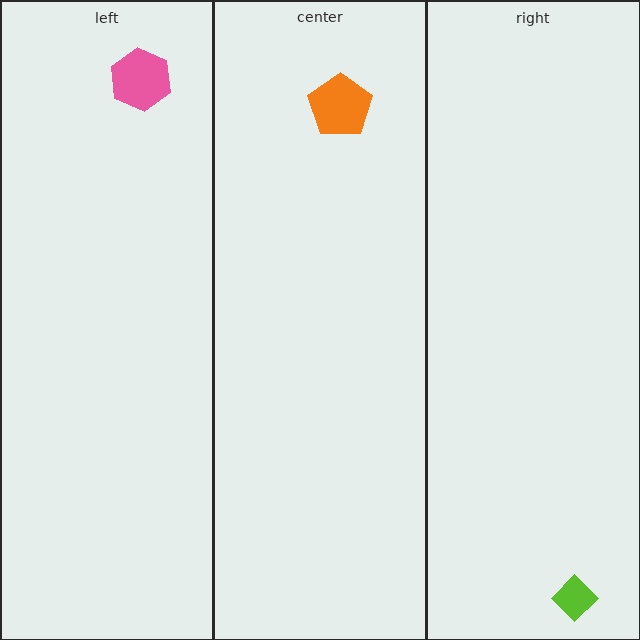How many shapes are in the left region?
1.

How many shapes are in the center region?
1.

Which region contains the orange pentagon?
The center region.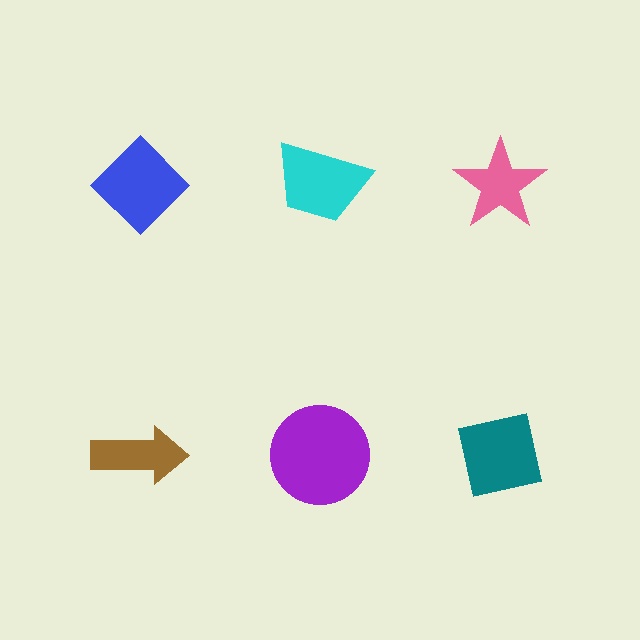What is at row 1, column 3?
A pink star.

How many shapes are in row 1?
3 shapes.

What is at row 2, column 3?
A teal square.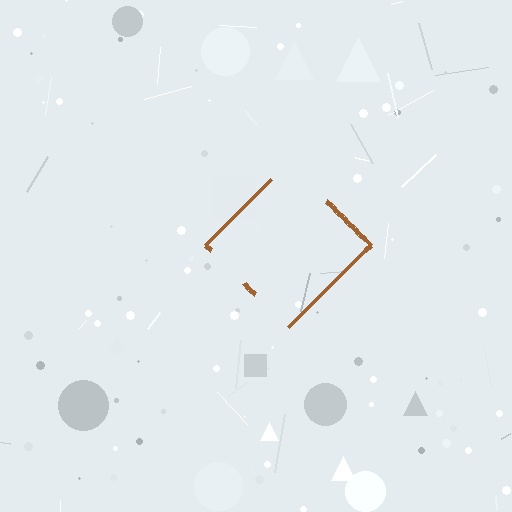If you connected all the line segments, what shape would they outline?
They would outline a diamond.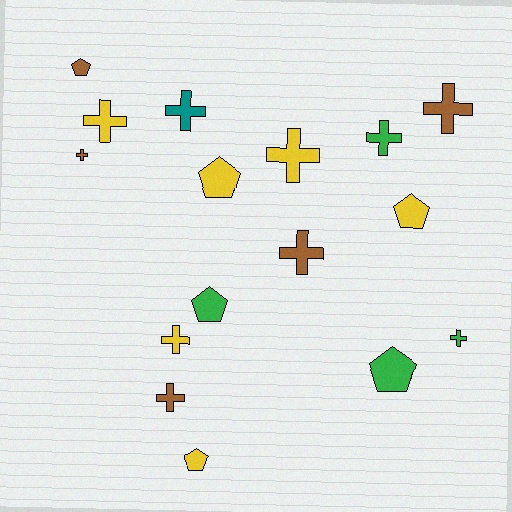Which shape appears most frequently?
Cross, with 10 objects.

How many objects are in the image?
There are 16 objects.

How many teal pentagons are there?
There are no teal pentagons.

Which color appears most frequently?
Yellow, with 6 objects.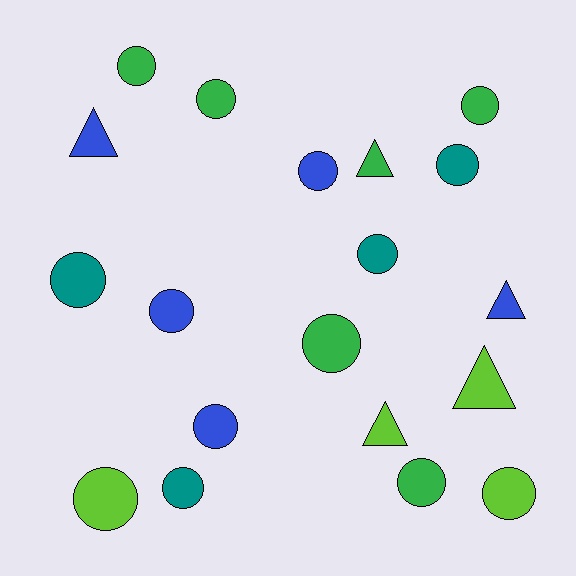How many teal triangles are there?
There are no teal triangles.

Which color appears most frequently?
Green, with 6 objects.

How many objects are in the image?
There are 19 objects.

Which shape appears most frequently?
Circle, with 14 objects.